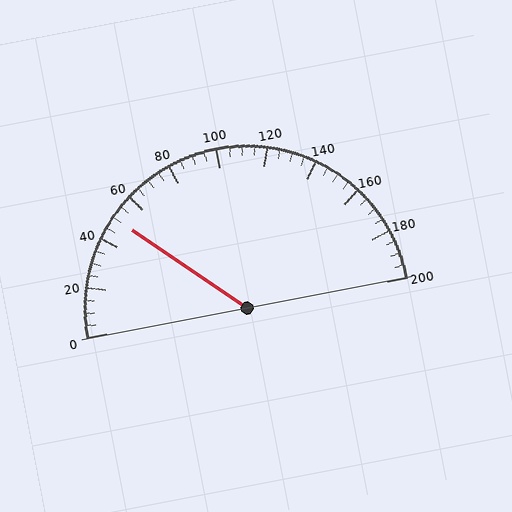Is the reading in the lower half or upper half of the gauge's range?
The reading is in the lower half of the range (0 to 200).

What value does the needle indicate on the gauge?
The needle indicates approximately 50.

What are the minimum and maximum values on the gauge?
The gauge ranges from 0 to 200.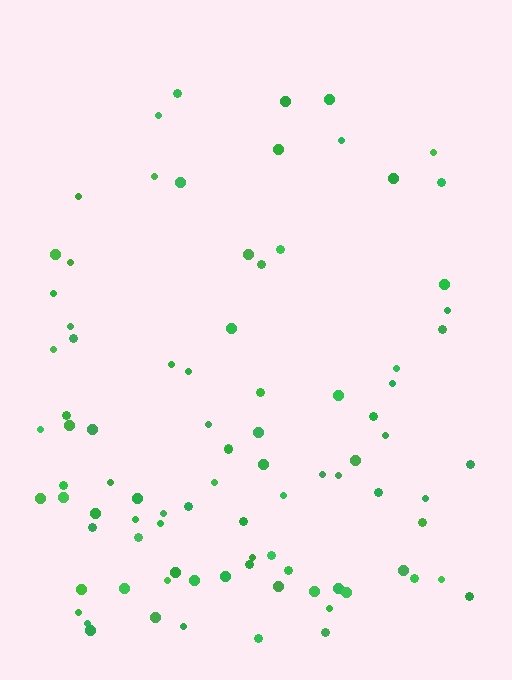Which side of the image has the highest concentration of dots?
The bottom.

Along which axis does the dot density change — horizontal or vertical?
Vertical.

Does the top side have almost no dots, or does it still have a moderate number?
Still a moderate number, just noticeably fewer than the bottom.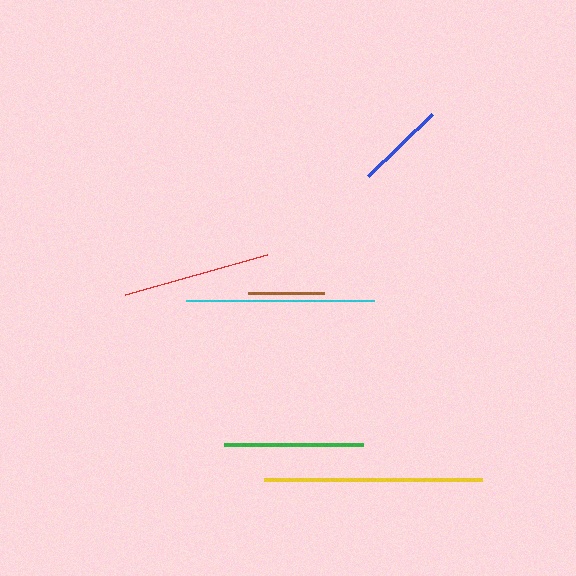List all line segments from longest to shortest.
From longest to shortest: yellow, cyan, red, green, blue, brown.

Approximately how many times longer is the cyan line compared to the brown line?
The cyan line is approximately 2.5 times the length of the brown line.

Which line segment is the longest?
The yellow line is the longest at approximately 218 pixels.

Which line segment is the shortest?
The brown line is the shortest at approximately 76 pixels.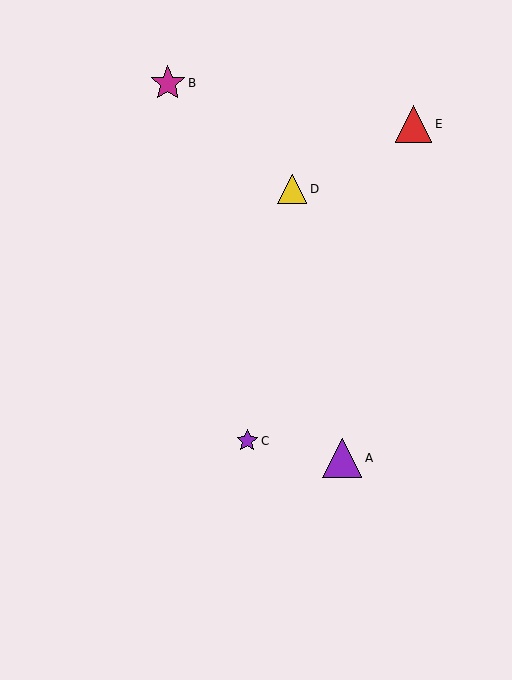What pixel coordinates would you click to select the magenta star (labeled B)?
Click at (168, 83) to select the magenta star B.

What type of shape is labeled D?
Shape D is a yellow triangle.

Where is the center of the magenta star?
The center of the magenta star is at (168, 83).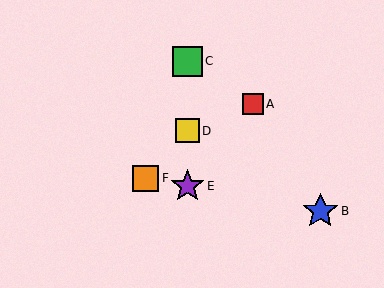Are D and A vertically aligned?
No, D is at x≈187 and A is at x≈253.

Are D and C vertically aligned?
Yes, both are at x≈187.